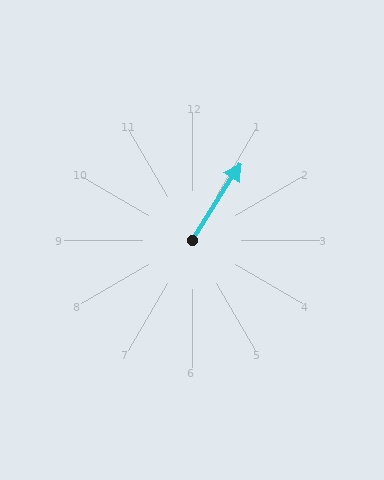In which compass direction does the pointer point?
Northeast.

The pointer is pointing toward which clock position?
Roughly 1 o'clock.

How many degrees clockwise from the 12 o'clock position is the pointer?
Approximately 32 degrees.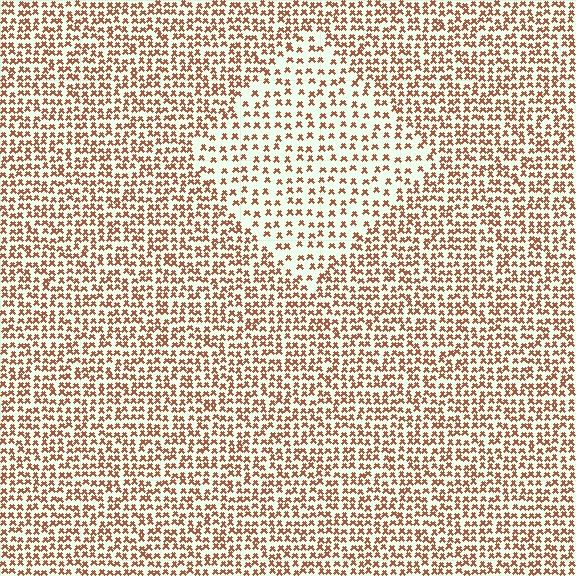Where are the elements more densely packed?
The elements are more densely packed outside the diamond boundary.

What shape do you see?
I see a diamond.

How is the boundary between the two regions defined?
The boundary is defined by a change in element density (approximately 1.8x ratio). All elements are the same color, size, and shape.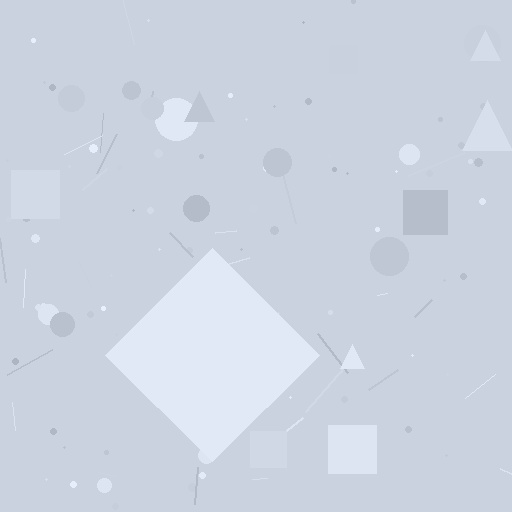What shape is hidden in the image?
A diamond is hidden in the image.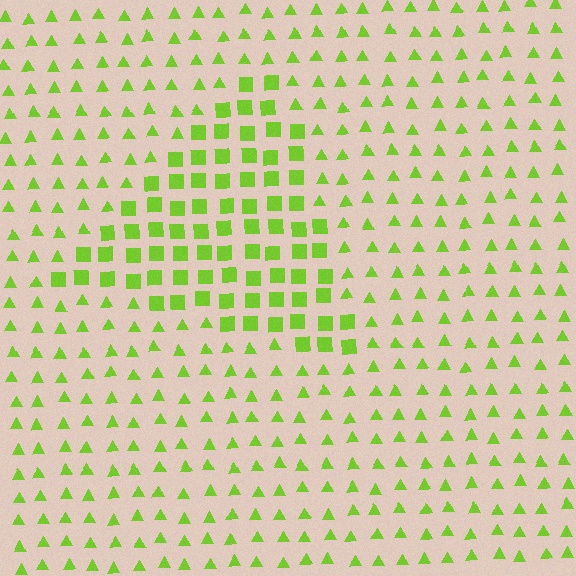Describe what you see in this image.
The image is filled with small lime elements arranged in a uniform grid. A triangle-shaped region contains squares, while the surrounding area contains triangles. The boundary is defined purely by the change in element shape.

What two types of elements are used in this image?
The image uses squares inside the triangle region and triangles outside it.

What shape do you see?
I see a triangle.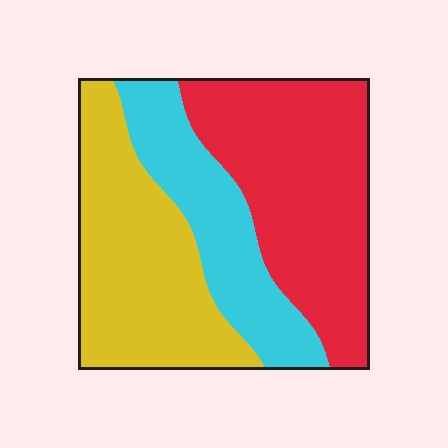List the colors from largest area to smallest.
From largest to smallest: red, yellow, cyan.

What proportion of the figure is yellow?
Yellow covers about 35% of the figure.